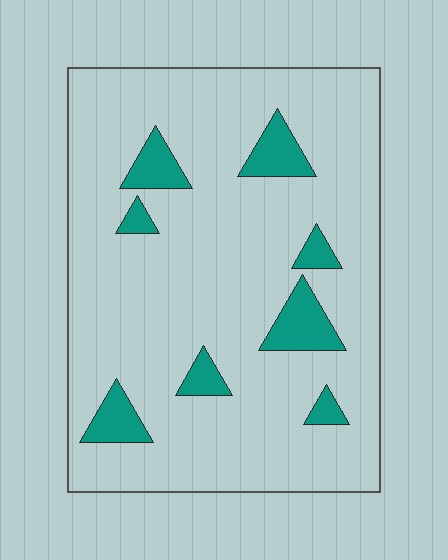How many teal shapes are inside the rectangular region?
8.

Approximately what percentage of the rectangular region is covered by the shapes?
Approximately 10%.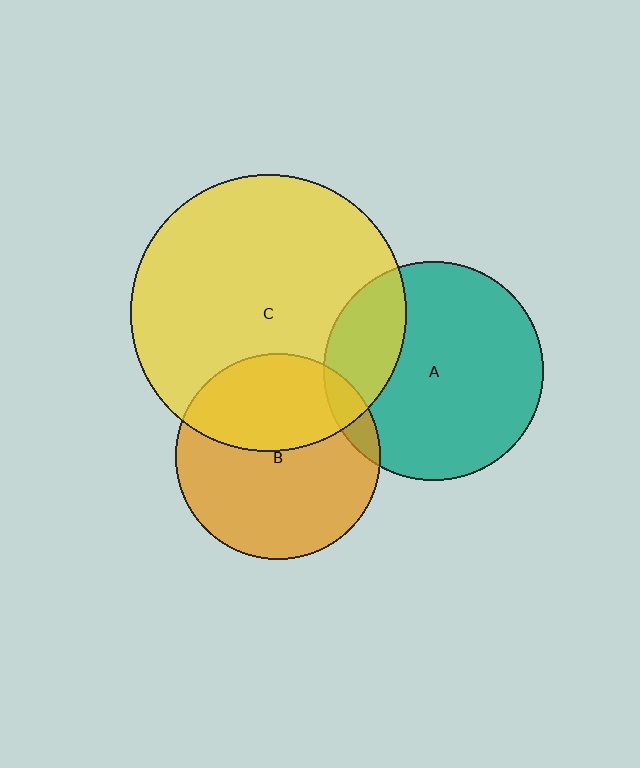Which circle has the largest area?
Circle C (yellow).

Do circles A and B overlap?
Yes.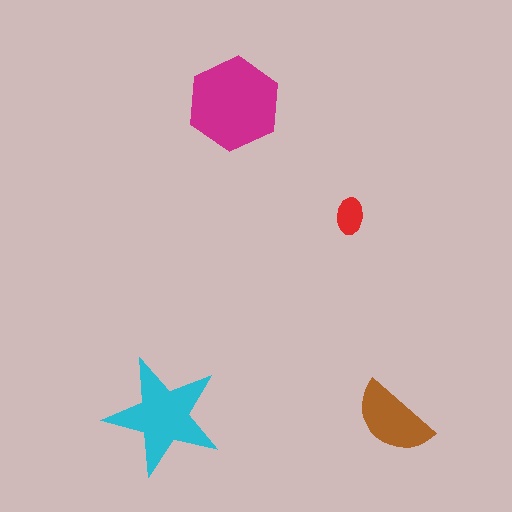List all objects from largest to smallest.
The magenta hexagon, the cyan star, the brown semicircle, the red ellipse.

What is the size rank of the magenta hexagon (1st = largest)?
1st.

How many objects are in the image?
There are 4 objects in the image.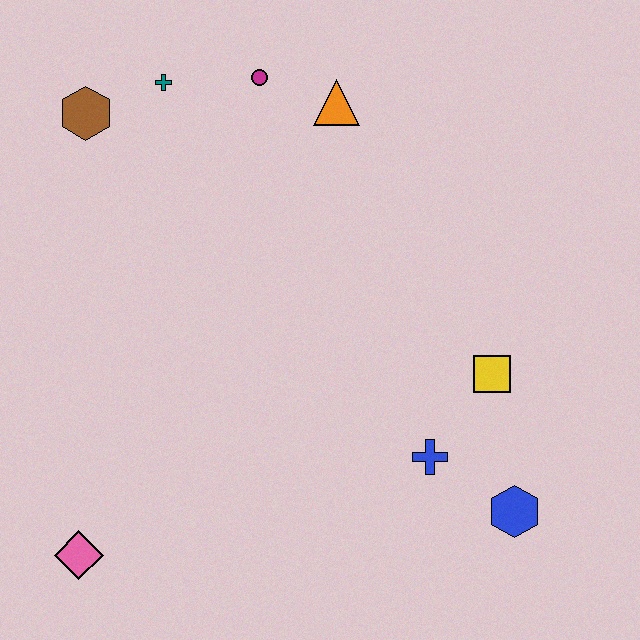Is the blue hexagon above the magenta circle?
No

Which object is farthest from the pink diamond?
The orange triangle is farthest from the pink diamond.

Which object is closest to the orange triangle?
The magenta circle is closest to the orange triangle.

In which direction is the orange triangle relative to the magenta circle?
The orange triangle is to the right of the magenta circle.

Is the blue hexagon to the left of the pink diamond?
No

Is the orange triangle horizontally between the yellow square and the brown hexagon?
Yes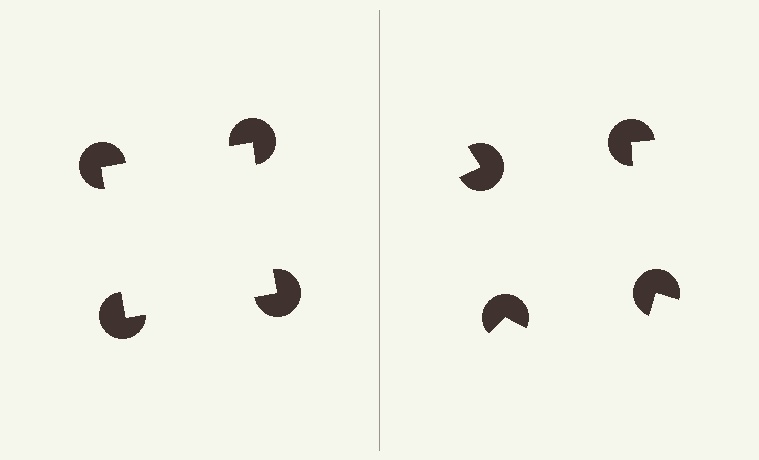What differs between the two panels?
The pac-man discs are positioned identically on both sides; only the wedge orientations differ. On the left they align to a square; on the right they are misaligned.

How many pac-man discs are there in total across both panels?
8 — 4 on each side.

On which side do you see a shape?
An illusory square appears on the left side. On the right side the wedge cuts are rotated, so no coherent shape forms.